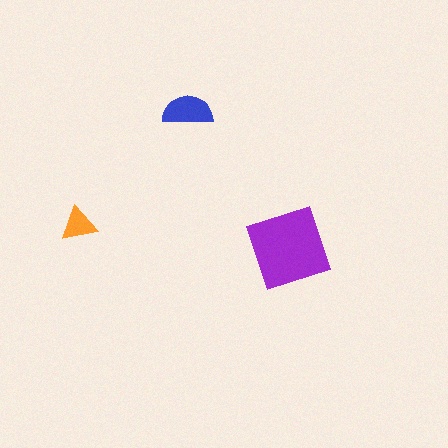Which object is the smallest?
The orange triangle.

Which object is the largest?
The purple diamond.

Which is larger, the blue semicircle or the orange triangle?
The blue semicircle.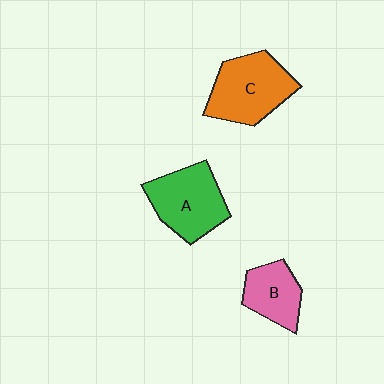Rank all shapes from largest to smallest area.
From largest to smallest: C (orange), A (green), B (pink).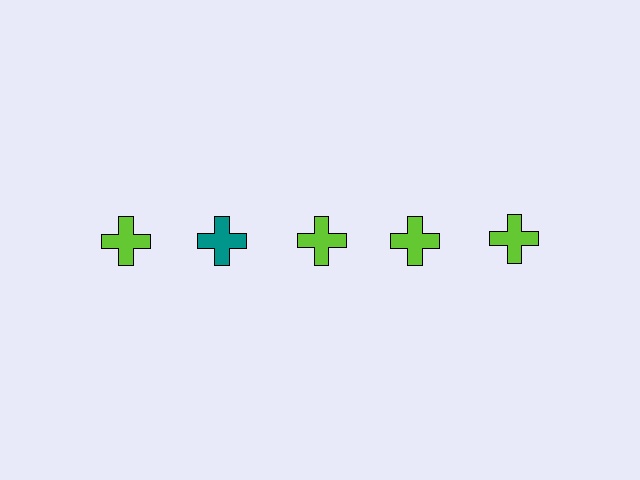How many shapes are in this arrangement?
There are 5 shapes arranged in a grid pattern.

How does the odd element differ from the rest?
It has a different color: teal instead of lime.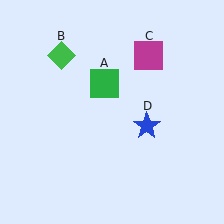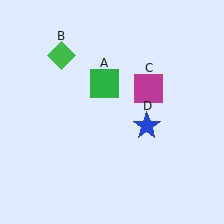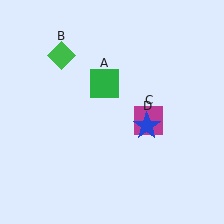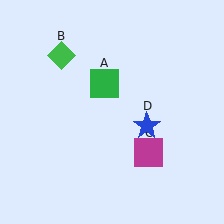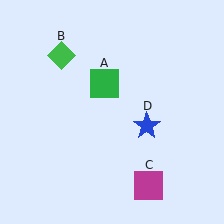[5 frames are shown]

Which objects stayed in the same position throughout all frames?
Green square (object A) and green diamond (object B) and blue star (object D) remained stationary.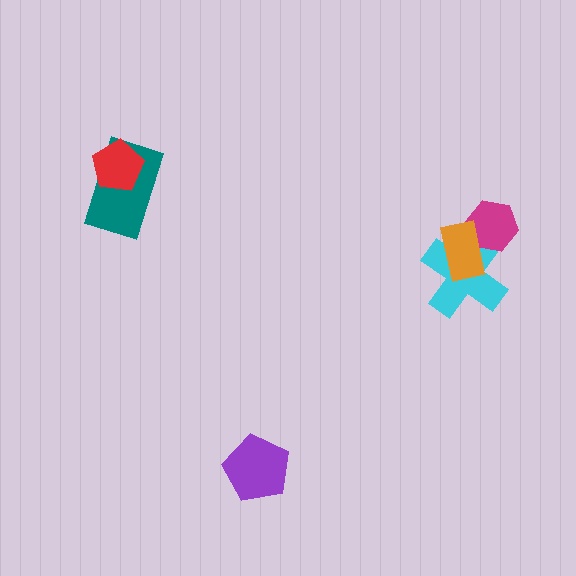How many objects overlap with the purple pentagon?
0 objects overlap with the purple pentagon.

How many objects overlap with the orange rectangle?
2 objects overlap with the orange rectangle.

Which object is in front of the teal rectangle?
The red pentagon is in front of the teal rectangle.